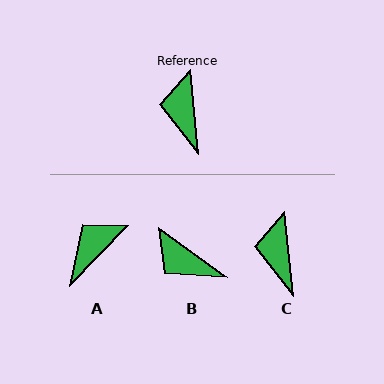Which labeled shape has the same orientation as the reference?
C.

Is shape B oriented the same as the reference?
No, it is off by about 49 degrees.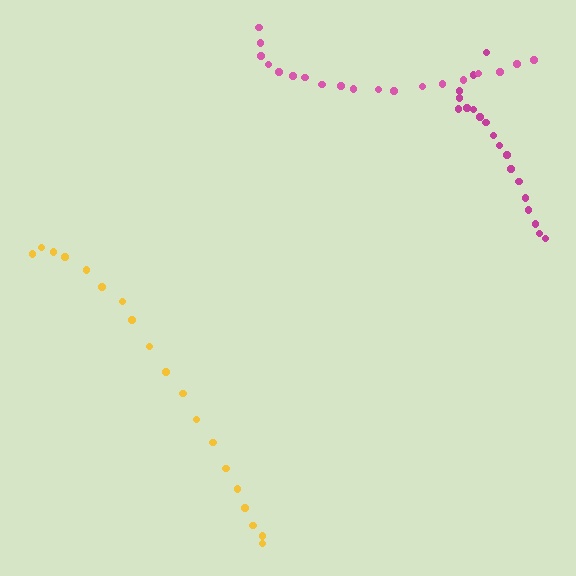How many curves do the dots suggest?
There are 3 distinct paths.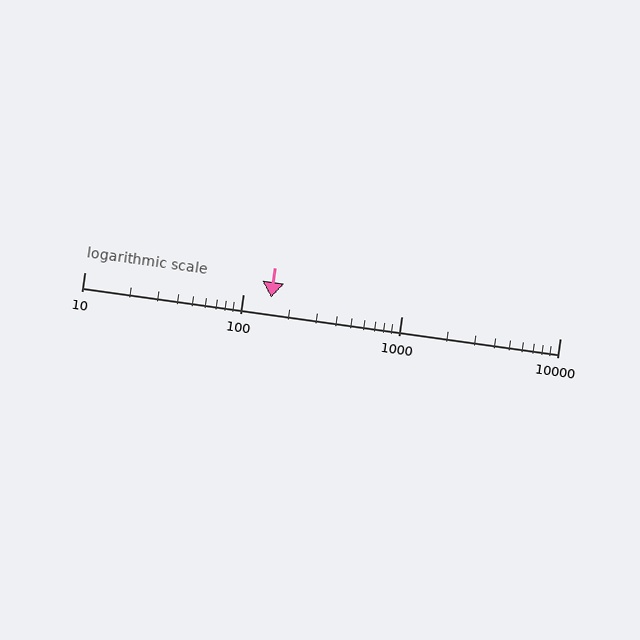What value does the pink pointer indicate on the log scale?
The pointer indicates approximately 150.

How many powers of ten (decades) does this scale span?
The scale spans 3 decades, from 10 to 10000.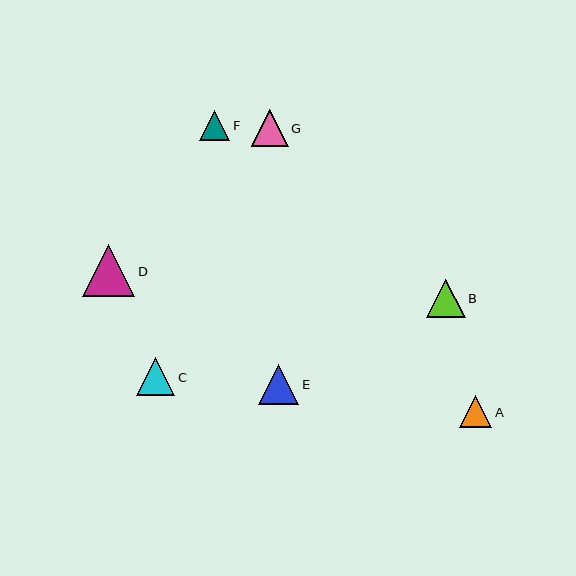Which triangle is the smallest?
Triangle F is the smallest with a size of approximately 30 pixels.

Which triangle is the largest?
Triangle D is the largest with a size of approximately 52 pixels.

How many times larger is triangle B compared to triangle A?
Triangle B is approximately 1.2 times the size of triangle A.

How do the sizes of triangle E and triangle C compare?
Triangle E and triangle C are approximately the same size.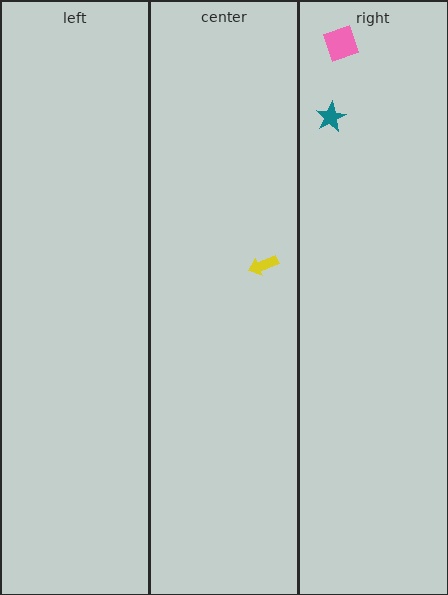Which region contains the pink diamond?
The right region.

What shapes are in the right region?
The teal star, the pink diamond.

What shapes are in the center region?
The yellow arrow.